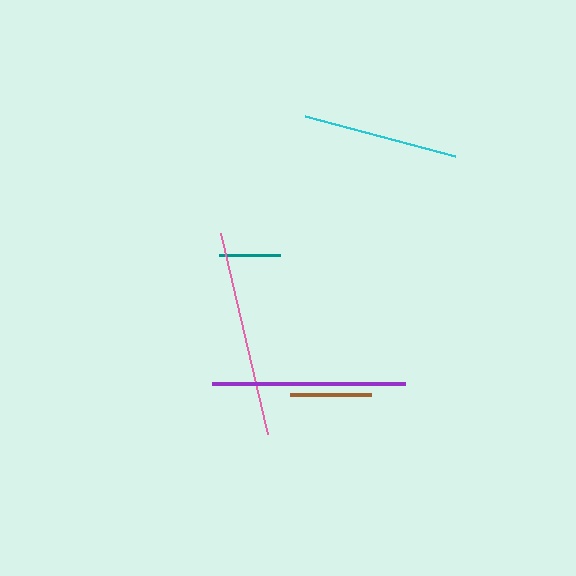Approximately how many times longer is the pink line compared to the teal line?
The pink line is approximately 3.4 times the length of the teal line.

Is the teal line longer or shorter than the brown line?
The brown line is longer than the teal line.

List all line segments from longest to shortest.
From longest to shortest: pink, purple, cyan, brown, teal.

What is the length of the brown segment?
The brown segment is approximately 81 pixels long.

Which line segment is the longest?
The pink line is the longest at approximately 206 pixels.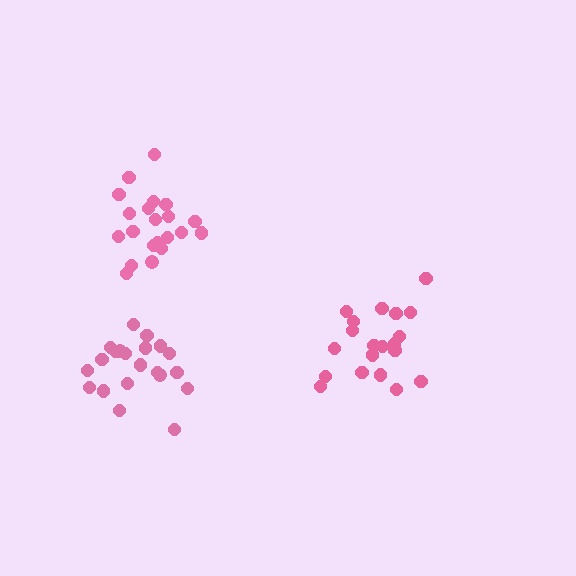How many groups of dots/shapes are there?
There are 3 groups.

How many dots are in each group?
Group 1: 21 dots, Group 2: 21 dots, Group 3: 21 dots (63 total).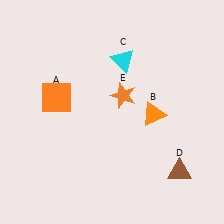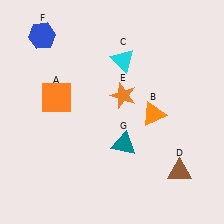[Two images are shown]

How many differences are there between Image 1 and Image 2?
There are 2 differences between the two images.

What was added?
A blue hexagon (F), a teal triangle (G) were added in Image 2.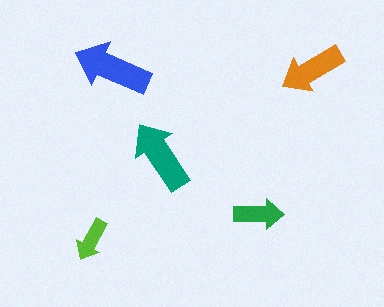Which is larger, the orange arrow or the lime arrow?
The orange one.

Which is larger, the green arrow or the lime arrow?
The green one.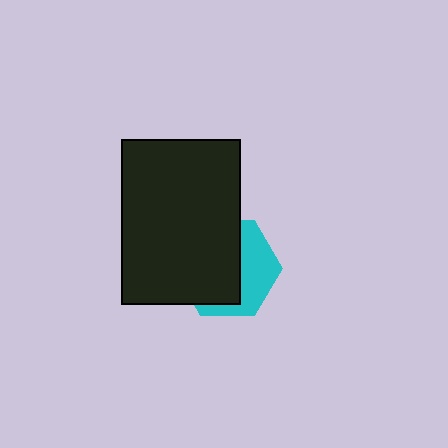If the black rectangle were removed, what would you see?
You would see the complete cyan hexagon.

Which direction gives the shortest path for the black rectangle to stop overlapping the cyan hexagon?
Moving left gives the shortest separation.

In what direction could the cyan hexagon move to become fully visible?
The cyan hexagon could move right. That would shift it out from behind the black rectangle entirely.